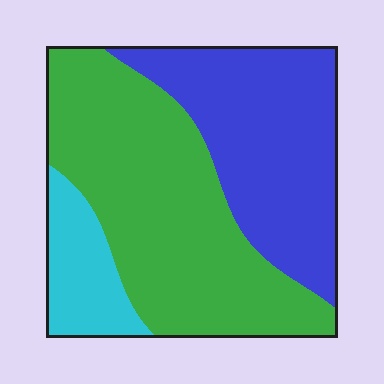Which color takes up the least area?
Cyan, at roughly 15%.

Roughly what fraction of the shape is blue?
Blue covers around 35% of the shape.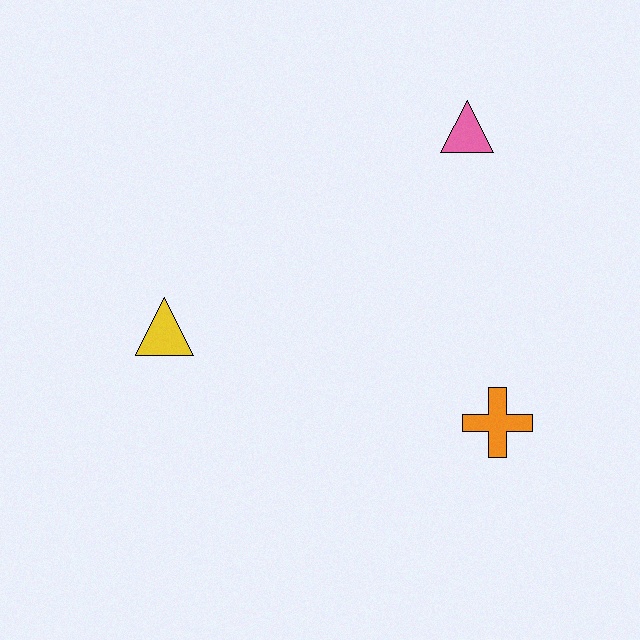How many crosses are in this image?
There is 1 cross.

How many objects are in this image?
There are 3 objects.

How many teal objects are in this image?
There are no teal objects.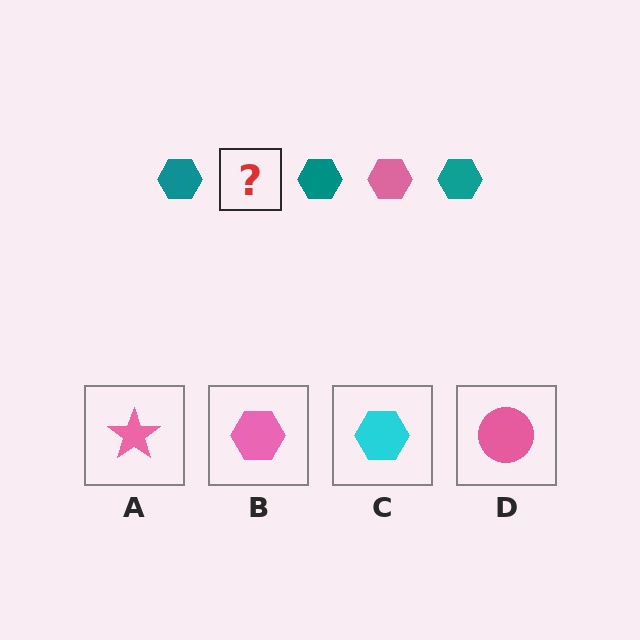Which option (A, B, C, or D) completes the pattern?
B.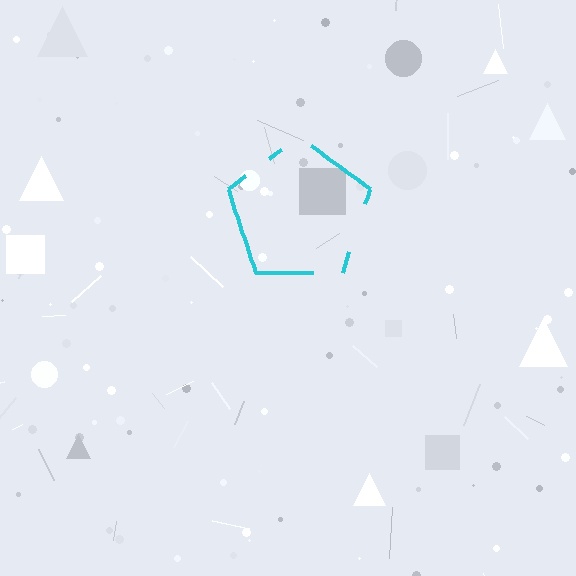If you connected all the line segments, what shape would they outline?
They would outline a pentagon.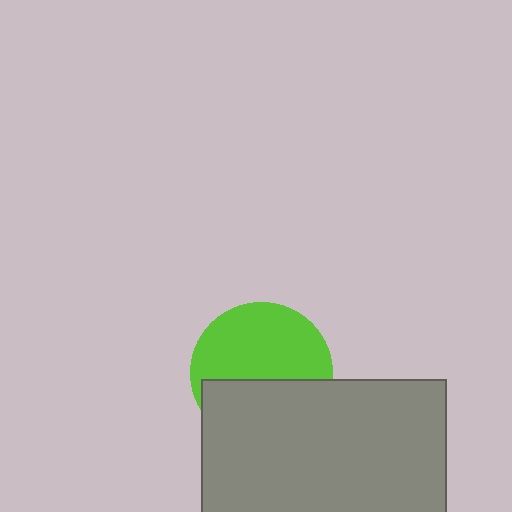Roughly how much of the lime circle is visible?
About half of it is visible (roughly 57%).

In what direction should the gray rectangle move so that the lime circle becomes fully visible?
The gray rectangle should move down. That is the shortest direction to clear the overlap and leave the lime circle fully visible.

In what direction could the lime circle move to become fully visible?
The lime circle could move up. That would shift it out from behind the gray rectangle entirely.